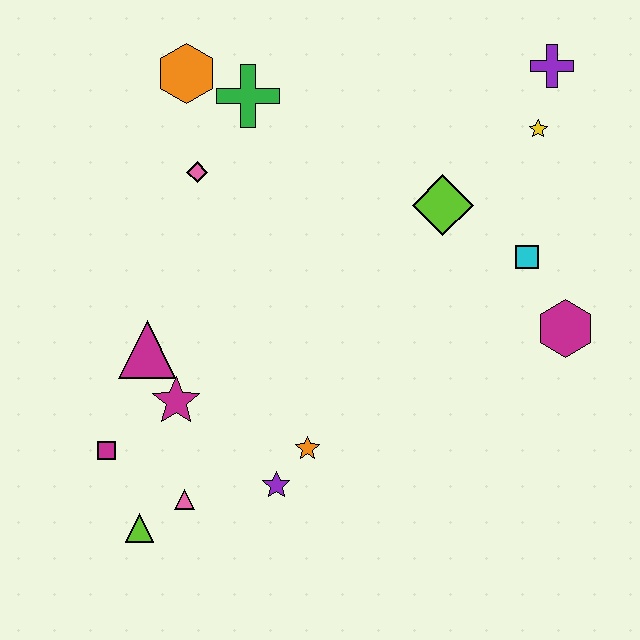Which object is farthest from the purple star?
The purple cross is farthest from the purple star.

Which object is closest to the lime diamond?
The cyan square is closest to the lime diamond.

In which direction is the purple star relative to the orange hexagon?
The purple star is below the orange hexagon.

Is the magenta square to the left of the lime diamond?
Yes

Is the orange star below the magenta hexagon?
Yes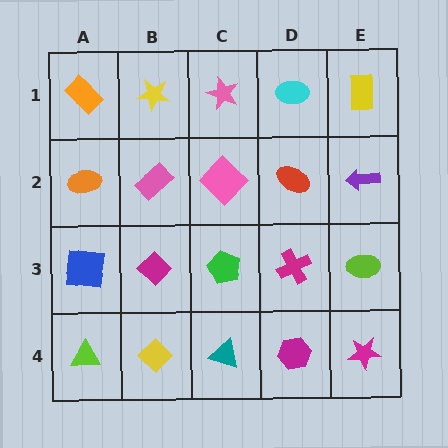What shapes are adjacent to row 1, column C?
A pink diamond (row 2, column C), a yellow star (row 1, column B), a cyan ellipse (row 1, column D).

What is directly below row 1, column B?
A pink rectangle.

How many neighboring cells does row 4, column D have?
3.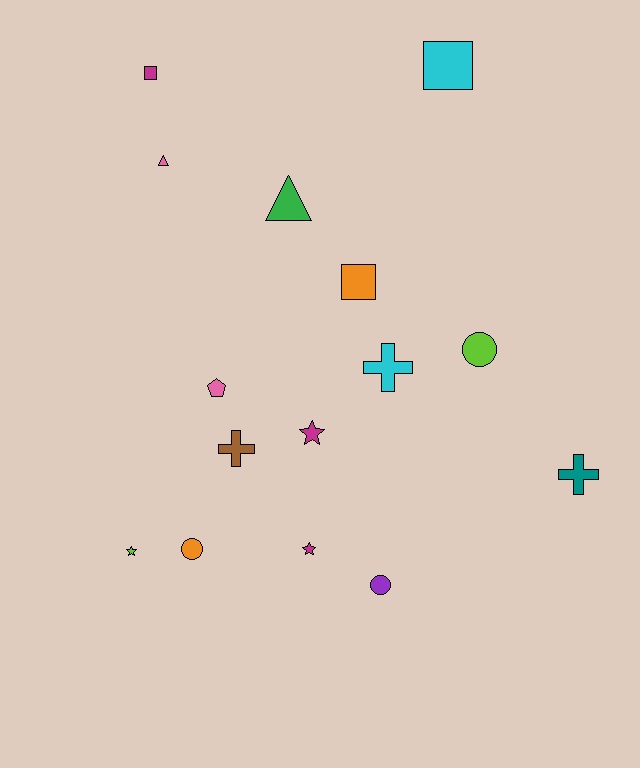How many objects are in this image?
There are 15 objects.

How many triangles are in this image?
There are 2 triangles.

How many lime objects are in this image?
There are 2 lime objects.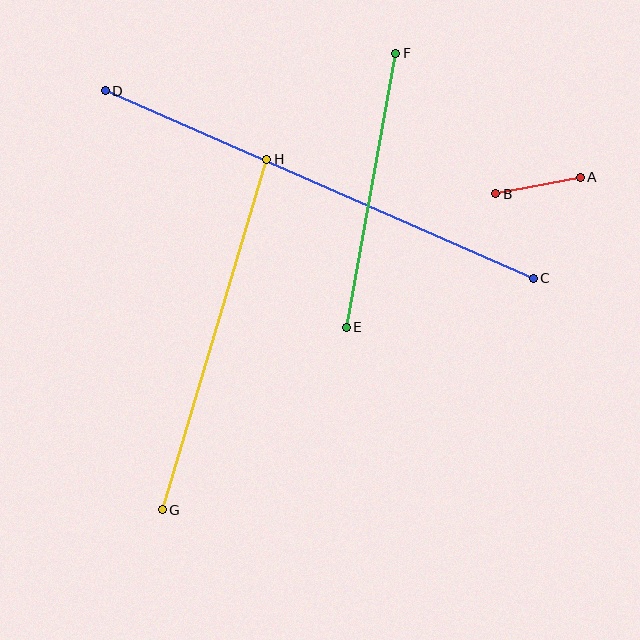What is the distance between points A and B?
The distance is approximately 86 pixels.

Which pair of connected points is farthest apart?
Points C and D are farthest apart.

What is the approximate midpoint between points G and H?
The midpoint is at approximately (214, 335) pixels.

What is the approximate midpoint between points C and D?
The midpoint is at approximately (319, 184) pixels.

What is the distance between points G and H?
The distance is approximately 365 pixels.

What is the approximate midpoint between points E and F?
The midpoint is at approximately (371, 190) pixels.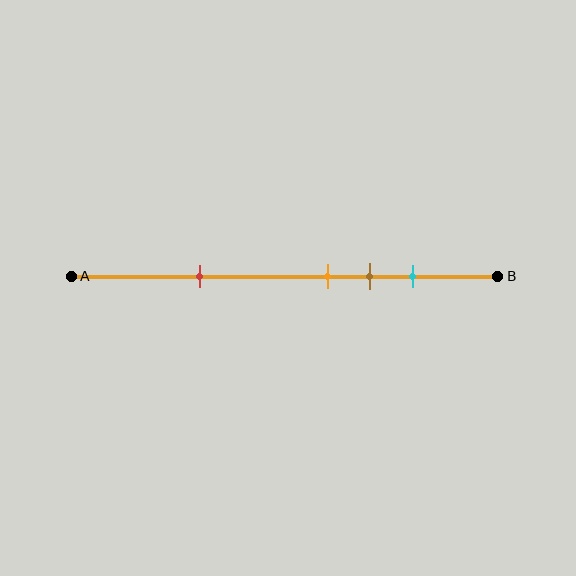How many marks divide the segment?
There are 4 marks dividing the segment.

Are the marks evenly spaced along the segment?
No, the marks are not evenly spaced.